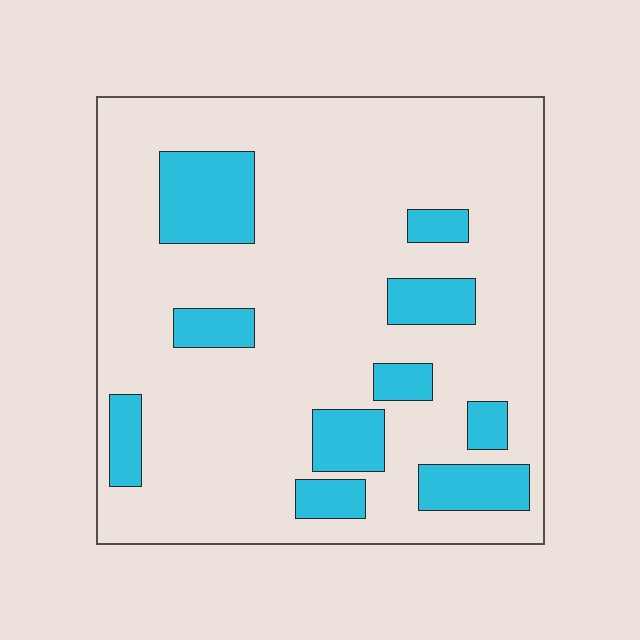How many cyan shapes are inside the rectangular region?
10.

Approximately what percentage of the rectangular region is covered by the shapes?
Approximately 20%.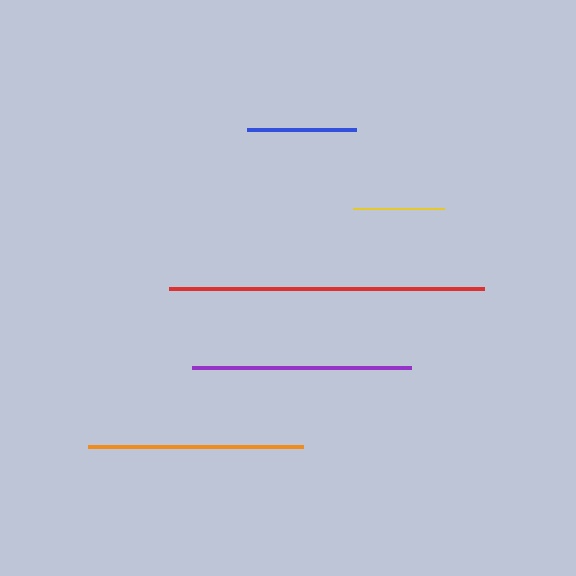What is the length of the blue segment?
The blue segment is approximately 109 pixels long.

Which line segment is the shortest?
The yellow line is the shortest at approximately 90 pixels.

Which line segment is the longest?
The red line is the longest at approximately 315 pixels.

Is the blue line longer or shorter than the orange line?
The orange line is longer than the blue line.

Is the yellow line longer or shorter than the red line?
The red line is longer than the yellow line.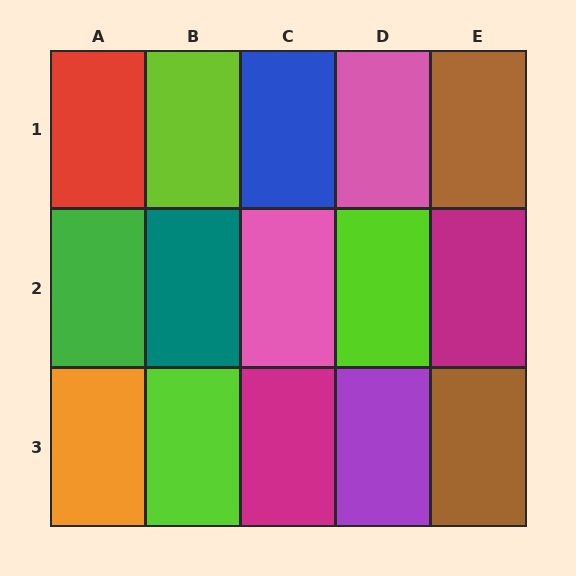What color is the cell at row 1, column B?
Lime.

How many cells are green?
1 cell is green.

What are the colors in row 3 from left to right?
Orange, lime, magenta, purple, brown.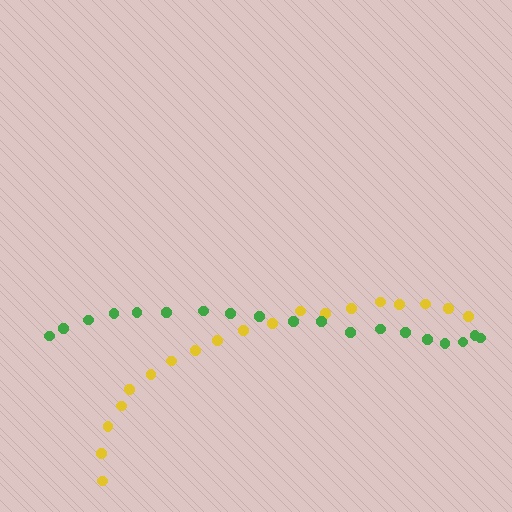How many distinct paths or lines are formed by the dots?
There are 2 distinct paths.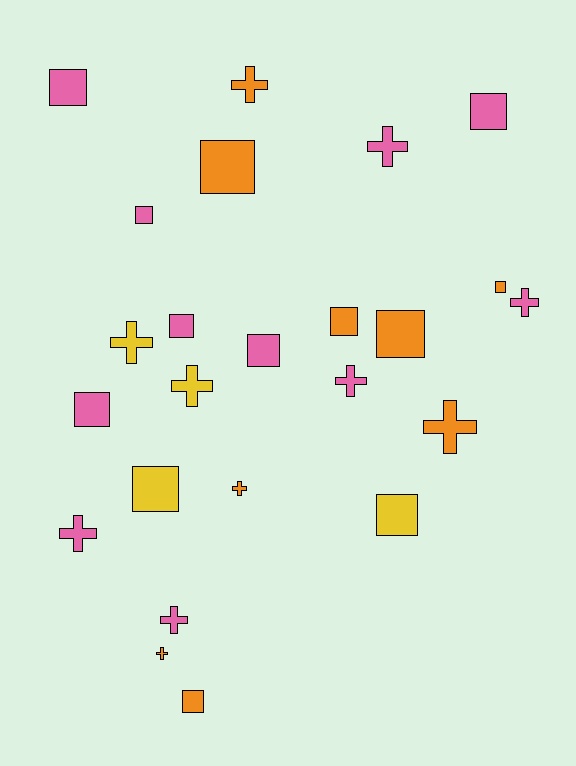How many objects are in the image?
There are 24 objects.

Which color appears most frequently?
Pink, with 11 objects.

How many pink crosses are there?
There are 5 pink crosses.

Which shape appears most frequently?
Square, with 13 objects.